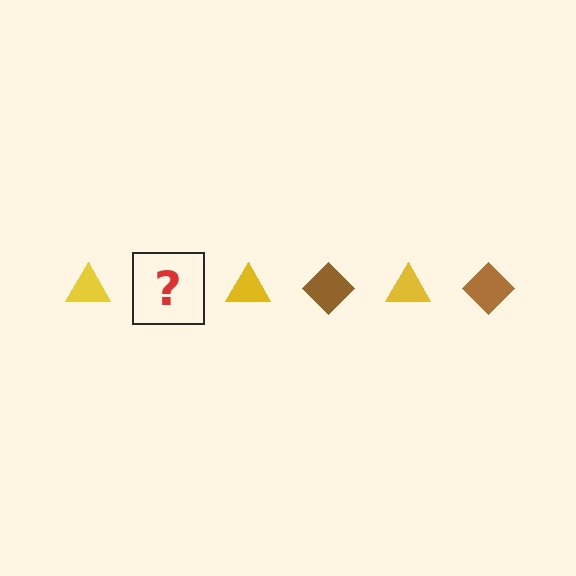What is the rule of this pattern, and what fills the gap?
The rule is that the pattern alternates between yellow triangle and brown diamond. The gap should be filled with a brown diamond.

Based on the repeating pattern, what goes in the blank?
The blank should be a brown diamond.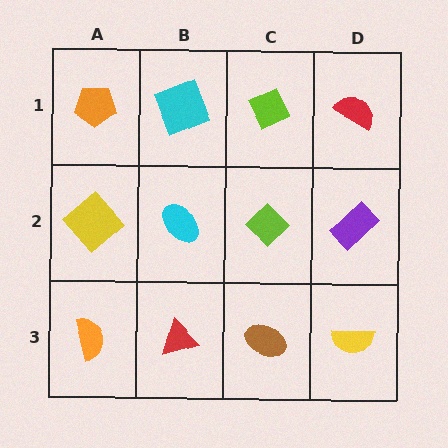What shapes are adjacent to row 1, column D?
A purple rectangle (row 2, column D), a lime diamond (row 1, column C).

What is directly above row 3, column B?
A cyan ellipse.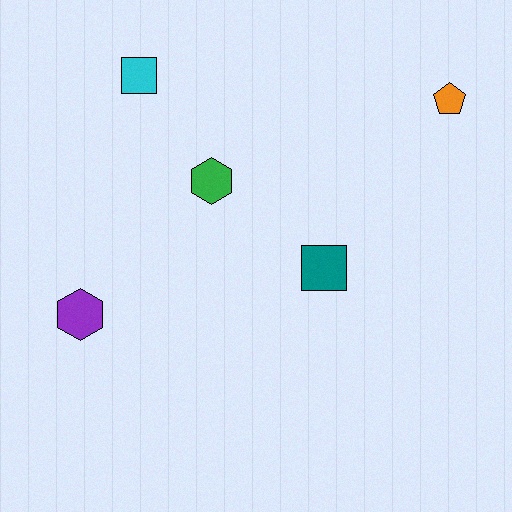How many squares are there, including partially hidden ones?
There are 2 squares.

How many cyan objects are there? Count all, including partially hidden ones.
There is 1 cyan object.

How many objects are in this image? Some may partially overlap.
There are 5 objects.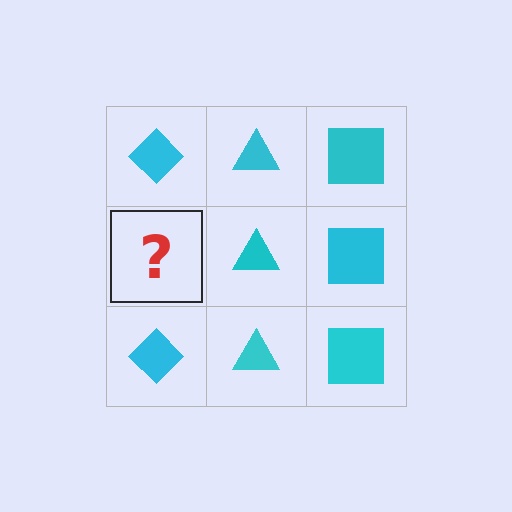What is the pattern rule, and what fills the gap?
The rule is that each column has a consistent shape. The gap should be filled with a cyan diamond.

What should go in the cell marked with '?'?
The missing cell should contain a cyan diamond.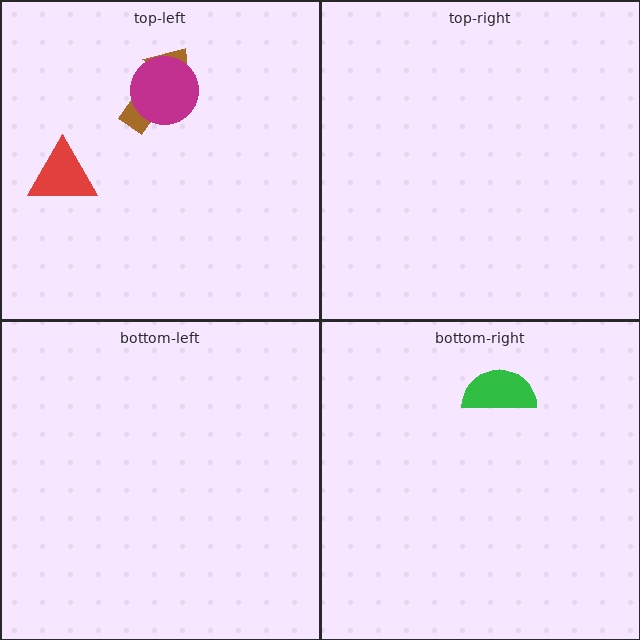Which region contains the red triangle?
The top-left region.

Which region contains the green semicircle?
The bottom-right region.